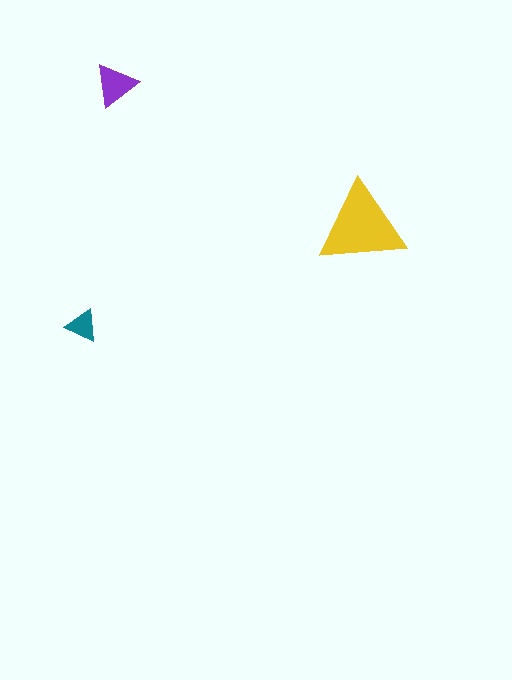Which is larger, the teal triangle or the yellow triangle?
The yellow one.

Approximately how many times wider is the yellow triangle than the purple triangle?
About 2 times wider.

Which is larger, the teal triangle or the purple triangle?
The purple one.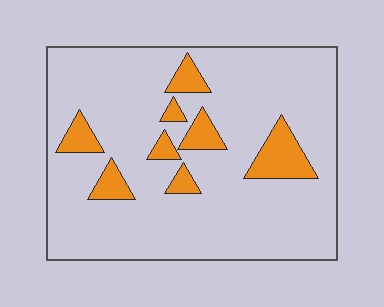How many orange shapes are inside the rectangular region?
8.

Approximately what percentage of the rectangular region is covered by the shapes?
Approximately 15%.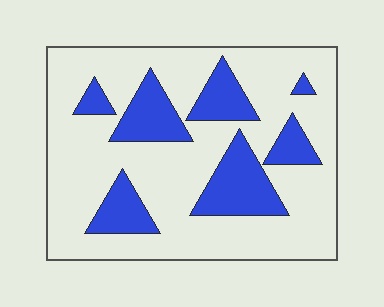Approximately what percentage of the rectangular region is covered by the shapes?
Approximately 25%.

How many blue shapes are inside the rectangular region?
7.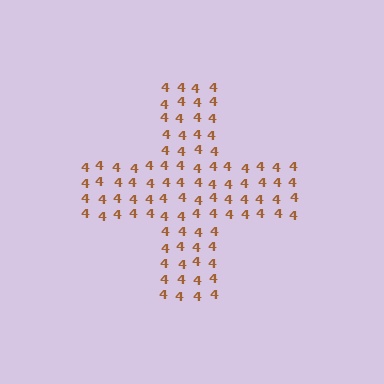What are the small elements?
The small elements are digit 4's.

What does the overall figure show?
The overall figure shows a cross.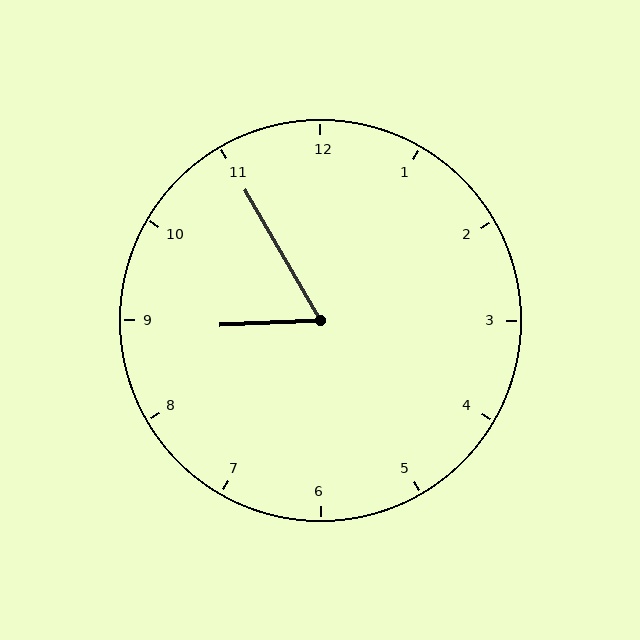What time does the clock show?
8:55.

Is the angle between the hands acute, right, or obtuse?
It is acute.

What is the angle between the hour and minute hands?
Approximately 62 degrees.